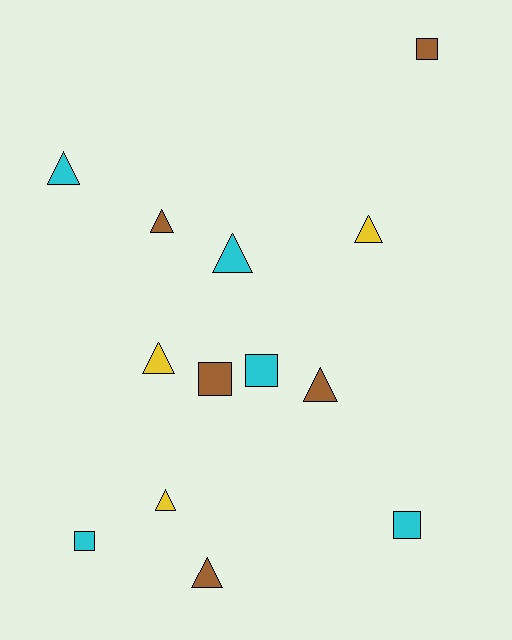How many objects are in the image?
There are 13 objects.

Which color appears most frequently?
Cyan, with 5 objects.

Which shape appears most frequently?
Triangle, with 8 objects.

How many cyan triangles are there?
There are 2 cyan triangles.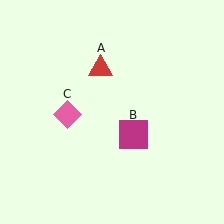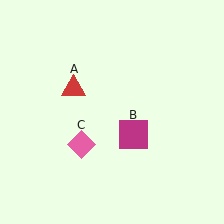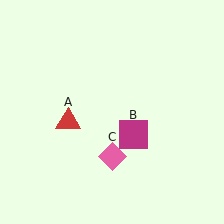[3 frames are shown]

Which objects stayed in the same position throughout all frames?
Magenta square (object B) remained stationary.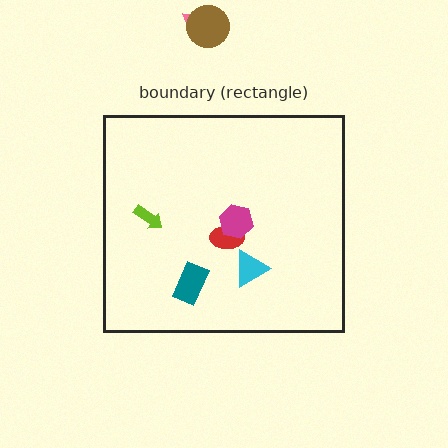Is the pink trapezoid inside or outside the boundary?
Outside.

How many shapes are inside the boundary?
5 inside, 2 outside.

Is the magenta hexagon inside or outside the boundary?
Inside.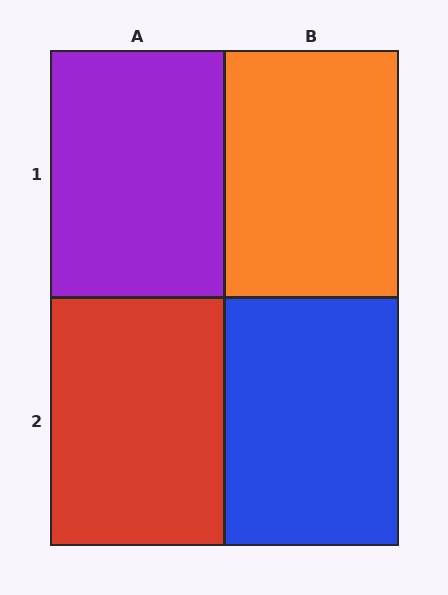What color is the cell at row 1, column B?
Orange.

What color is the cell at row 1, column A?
Purple.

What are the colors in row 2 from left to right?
Red, blue.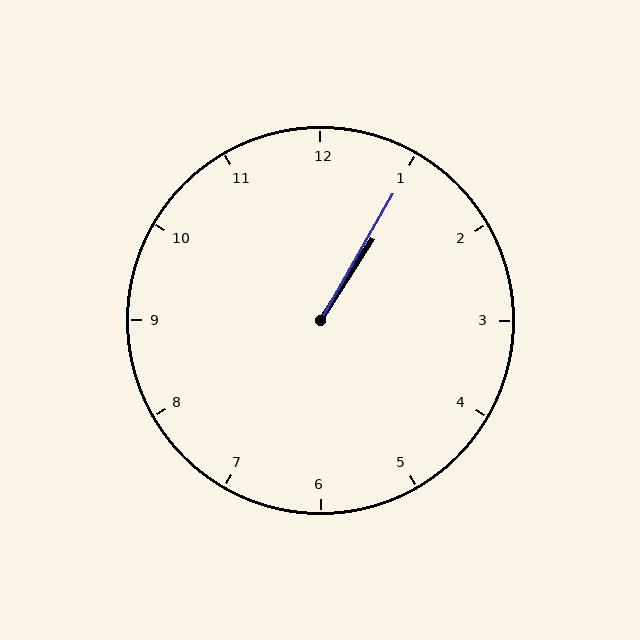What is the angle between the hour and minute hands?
Approximately 2 degrees.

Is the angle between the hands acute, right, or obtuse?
It is acute.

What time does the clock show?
1:05.